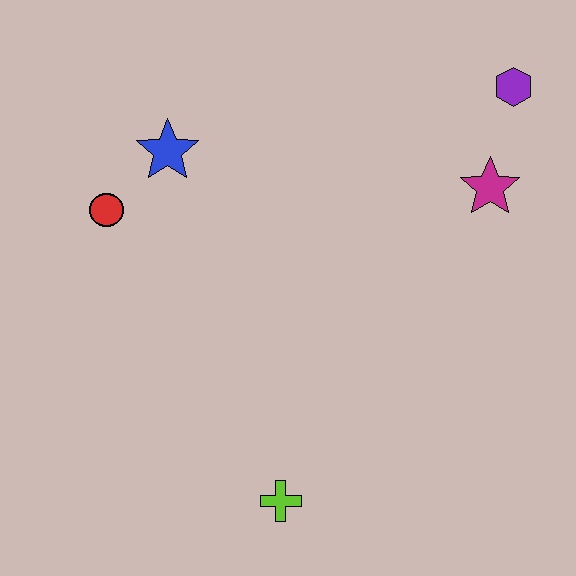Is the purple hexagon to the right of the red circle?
Yes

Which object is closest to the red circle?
The blue star is closest to the red circle.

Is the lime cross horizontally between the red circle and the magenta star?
Yes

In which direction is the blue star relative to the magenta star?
The blue star is to the left of the magenta star.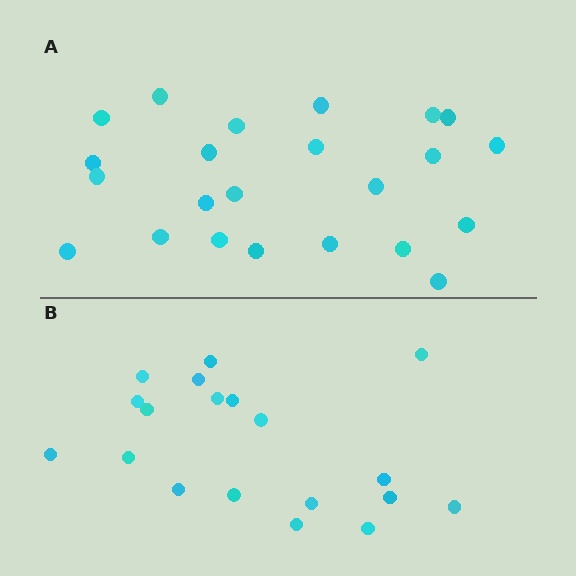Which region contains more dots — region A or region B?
Region A (the top region) has more dots.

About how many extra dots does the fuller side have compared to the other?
Region A has about 4 more dots than region B.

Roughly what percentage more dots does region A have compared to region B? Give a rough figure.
About 20% more.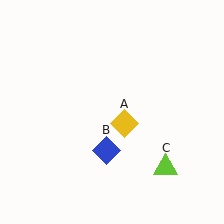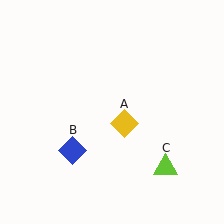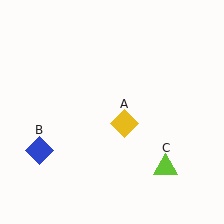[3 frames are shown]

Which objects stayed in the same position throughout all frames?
Yellow diamond (object A) and lime triangle (object C) remained stationary.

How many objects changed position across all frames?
1 object changed position: blue diamond (object B).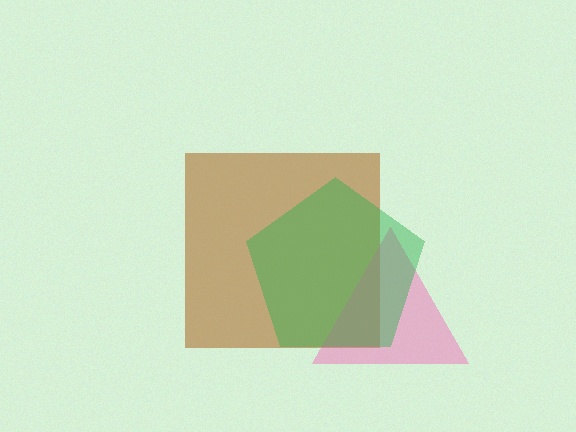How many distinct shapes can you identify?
There are 3 distinct shapes: a brown square, a pink triangle, a green pentagon.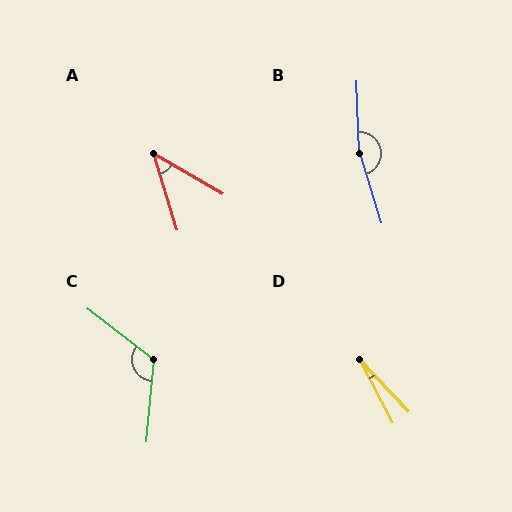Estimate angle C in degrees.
Approximately 122 degrees.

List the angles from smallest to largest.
D (15°), A (42°), C (122°), B (165°).